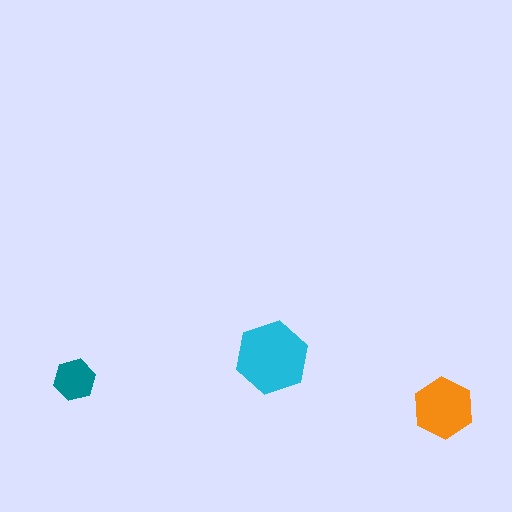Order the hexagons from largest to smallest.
the cyan one, the orange one, the teal one.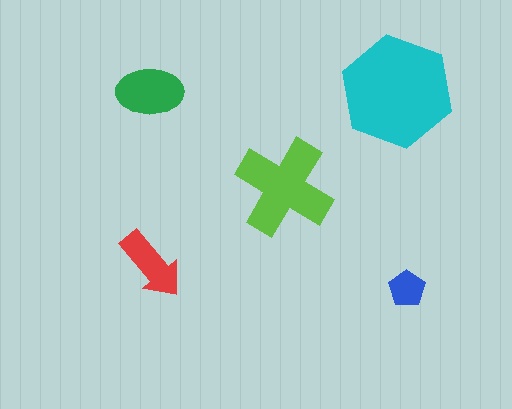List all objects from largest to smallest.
The cyan hexagon, the lime cross, the green ellipse, the red arrow, the blue pentagon.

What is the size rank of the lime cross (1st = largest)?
2nd.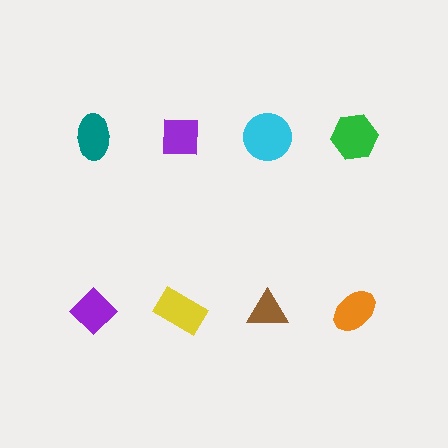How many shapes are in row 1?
4 shapes.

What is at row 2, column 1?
A purple diamond.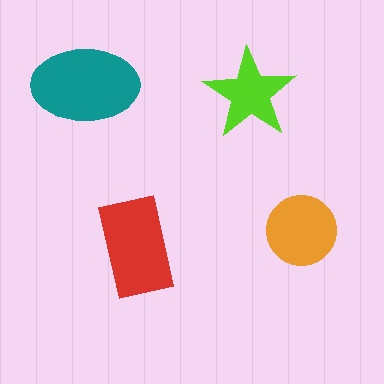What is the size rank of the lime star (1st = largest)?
4th.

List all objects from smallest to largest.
The lime star, the orange circle, the red rectangle, the teal ellipse.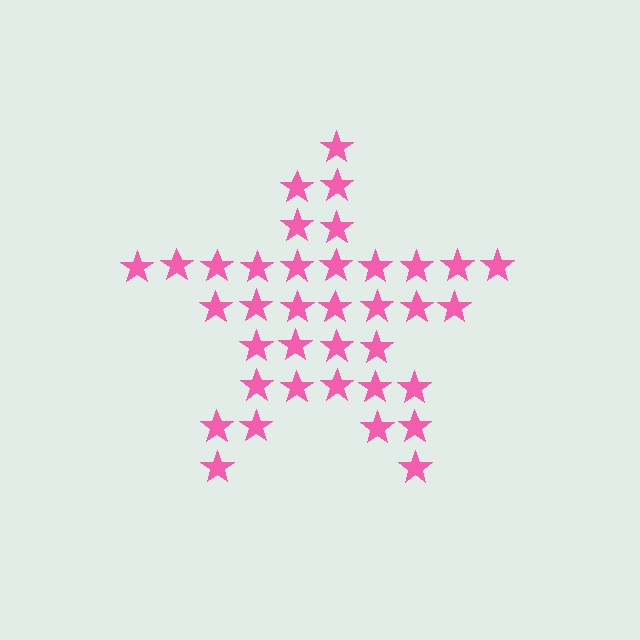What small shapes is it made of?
It is made of small stars.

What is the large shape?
The large shape is a star.